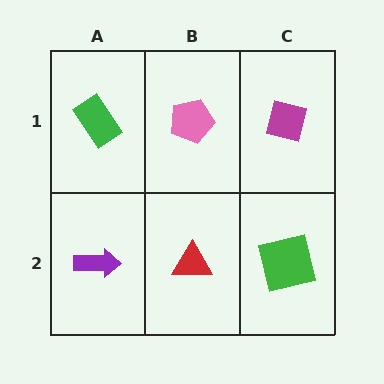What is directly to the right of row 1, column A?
A pink pentagon.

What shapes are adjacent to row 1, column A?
A purple arrow (row 2, column A), a pink pentagon (row 1, column B).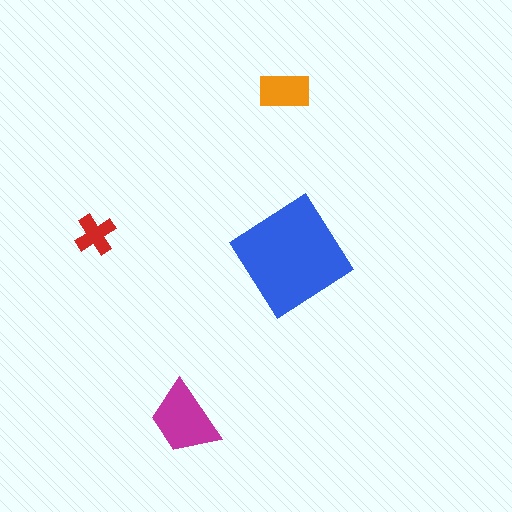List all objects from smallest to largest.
The red cross, the orange rectangle, the magenta trapezoid, the blue diamond.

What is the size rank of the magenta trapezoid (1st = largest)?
2nd.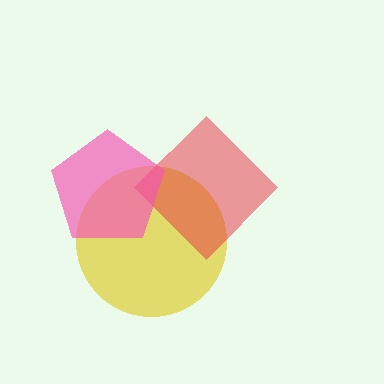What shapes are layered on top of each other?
The layered shapes are: a yellow circle, a red diamond, a pink pentagon.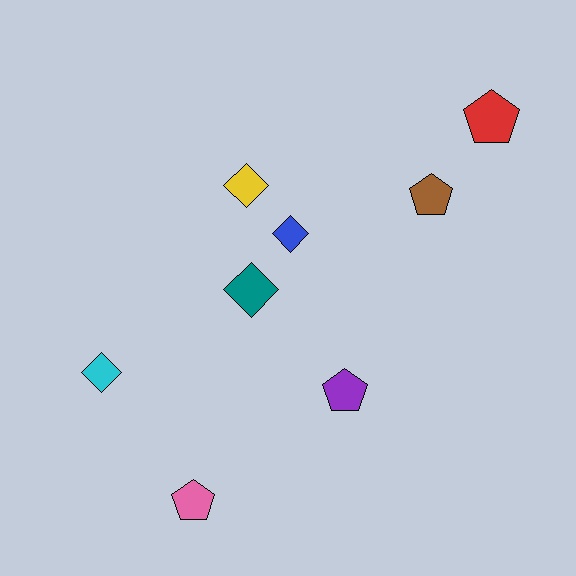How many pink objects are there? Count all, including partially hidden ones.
There is 1 pink object.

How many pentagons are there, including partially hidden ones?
There are 4 pentagons.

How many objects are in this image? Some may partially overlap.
There are 8 objects.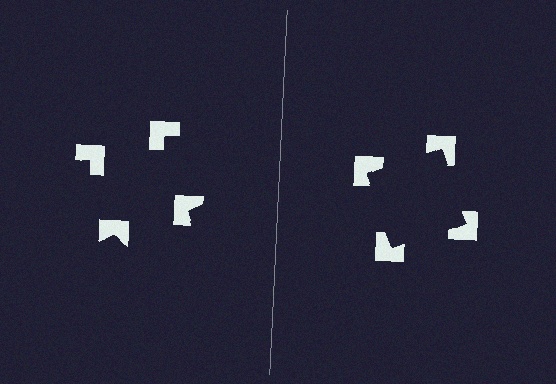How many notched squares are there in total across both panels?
8 — 4 on each side.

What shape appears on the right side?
An illusory square.